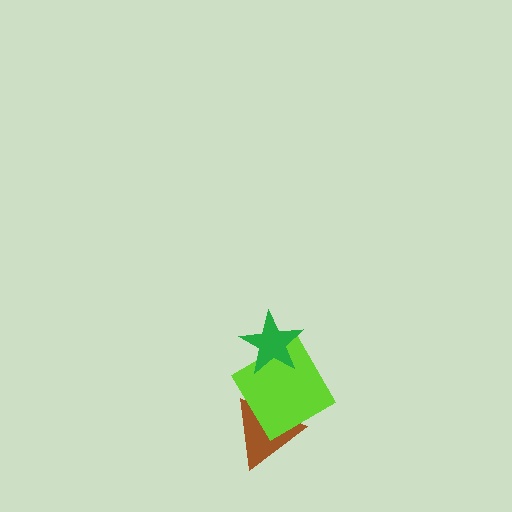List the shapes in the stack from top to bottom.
From top to bottom: the green star, the lime diamond, the brown triangle.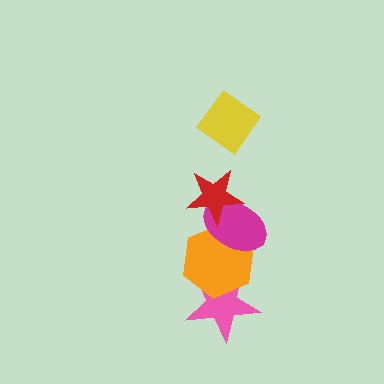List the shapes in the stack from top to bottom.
From top to bottom: the yellow diamond, the red star, the magenta ellipse, the orange hexagon, the pink star.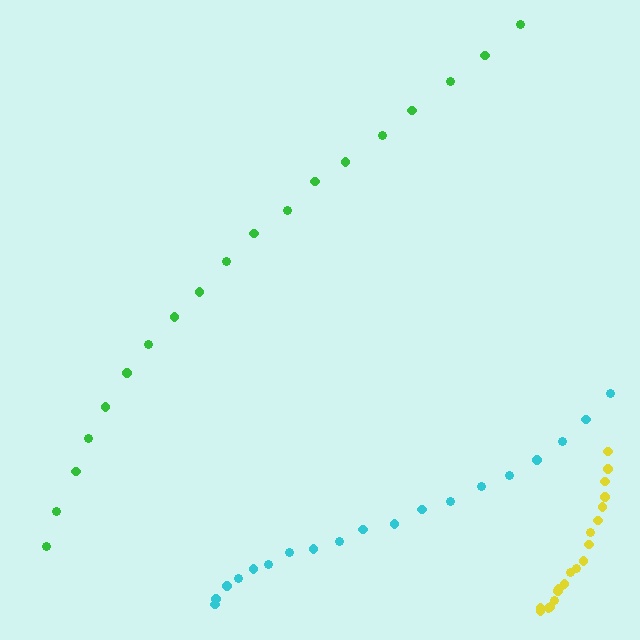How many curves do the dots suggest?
There are 3 distinct paths.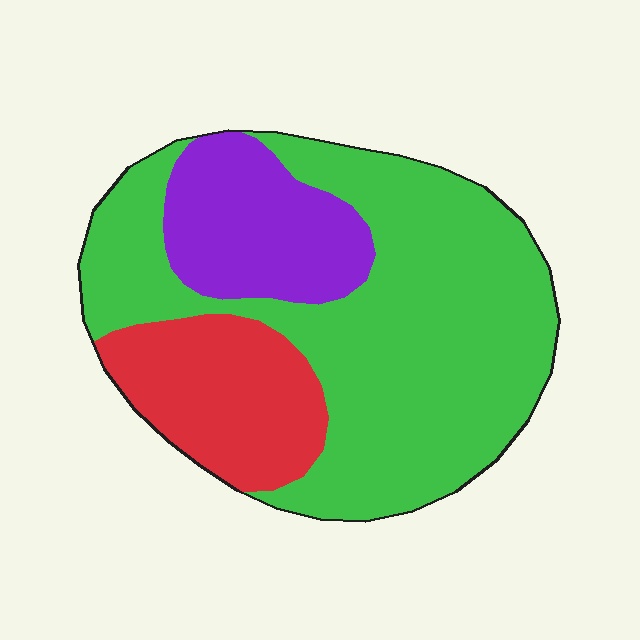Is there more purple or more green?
Green.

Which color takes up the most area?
Green, at roughly 60%.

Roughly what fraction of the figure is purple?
Purple covers around 20% of the figure.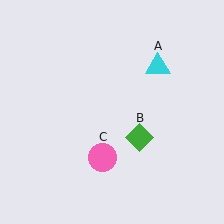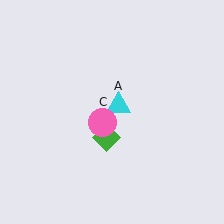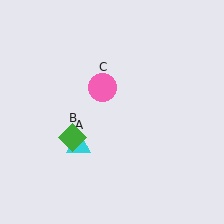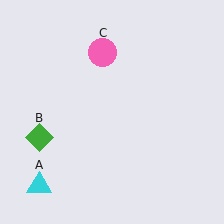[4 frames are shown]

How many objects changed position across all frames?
3 objects changed position: cyan triangle (object A), green diamond (object B), pink circle (object C).